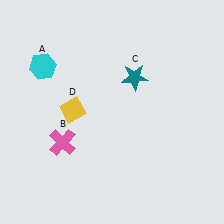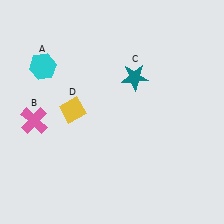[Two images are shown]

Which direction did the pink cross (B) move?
The pink cross (B) moved left.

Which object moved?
The pink cross (B) moved left.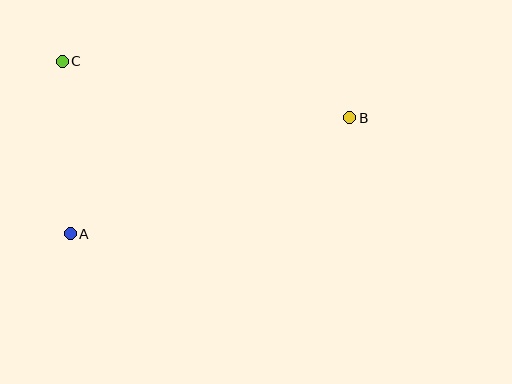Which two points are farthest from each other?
Points A and B are farthest from each other.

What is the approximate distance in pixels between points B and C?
The distance between B and C is approximately 293 pixels.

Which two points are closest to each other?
Points A and C are closest to each other.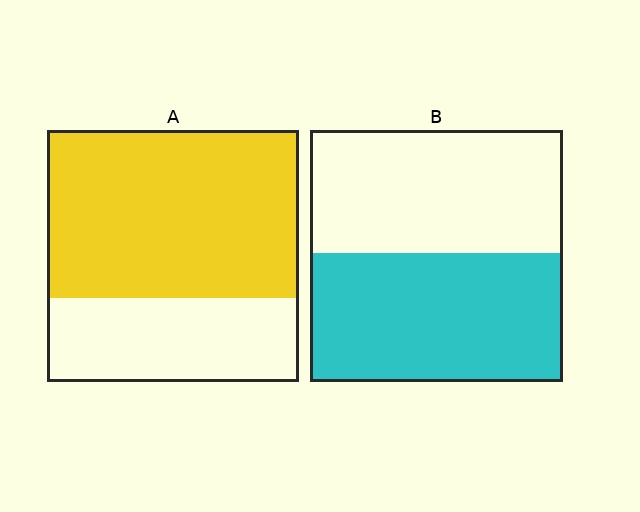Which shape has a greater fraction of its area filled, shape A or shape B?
Shape A.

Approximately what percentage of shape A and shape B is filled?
A is approximately 65% and B is approximately 50%.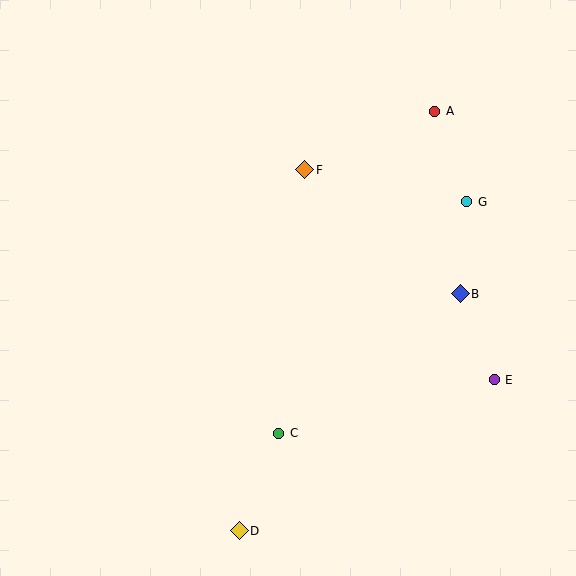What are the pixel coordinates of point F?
Point F is at (305, 170).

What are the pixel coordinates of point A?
Point A is at (435, 112).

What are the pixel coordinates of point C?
Point C is at (279, 433).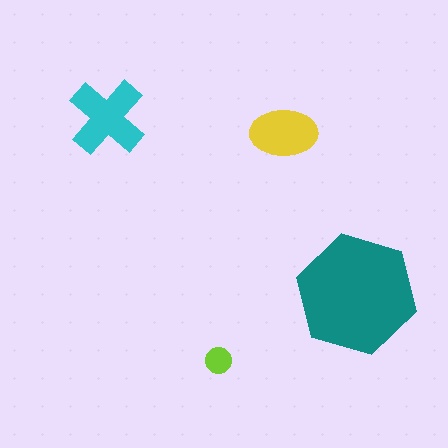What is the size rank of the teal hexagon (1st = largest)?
1st.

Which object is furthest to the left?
The cyan cross is leftmost.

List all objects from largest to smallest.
The teal hexagon, the cyan cross, the yellow ellipse, the lime circle.